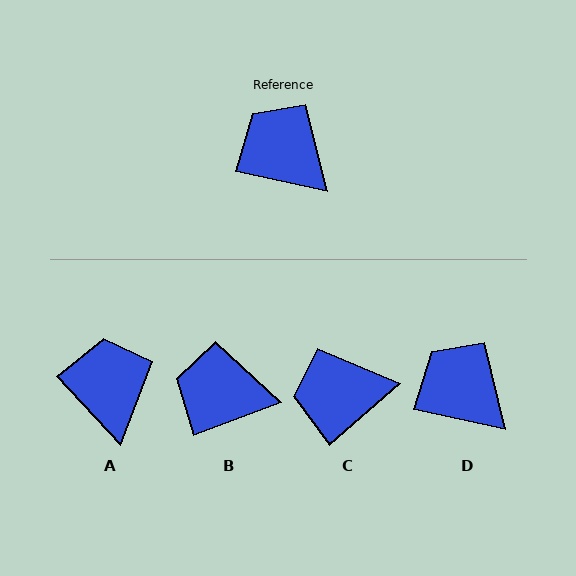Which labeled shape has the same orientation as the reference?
D.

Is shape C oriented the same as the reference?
No, it is off by about 54 degrees.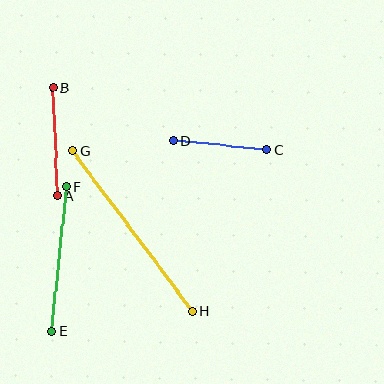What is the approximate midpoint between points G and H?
The midpoint is at approximately (132, 231) pixels.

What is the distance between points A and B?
The distance is approximately 108 pixels.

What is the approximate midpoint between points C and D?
The midpoint is at approximately (220, 145) pixels.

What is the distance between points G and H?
The distance is approximately 201 pixels.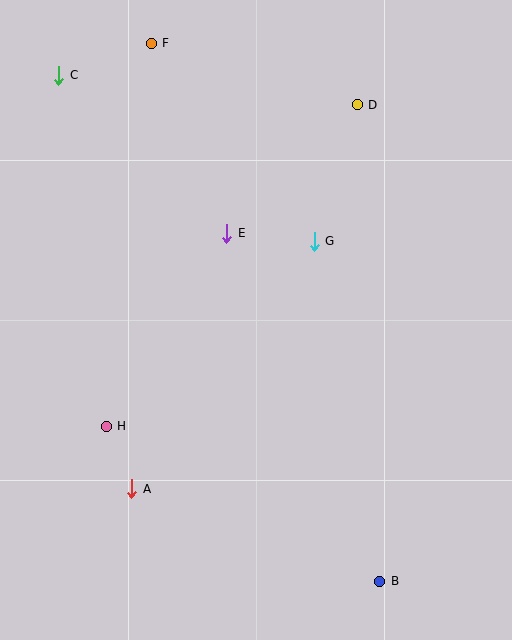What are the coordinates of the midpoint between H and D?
The midpoint between H and D is at (232, 265).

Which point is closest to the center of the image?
Point E at (227, 233) is closest to the center.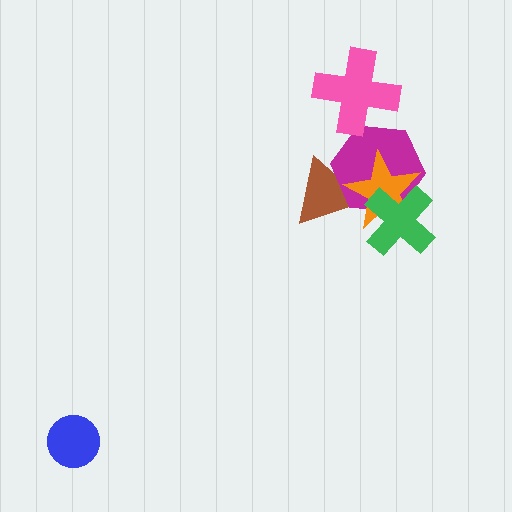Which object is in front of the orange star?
The green cross is in front of the orange star.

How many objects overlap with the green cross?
2 objects overlap with the green cross.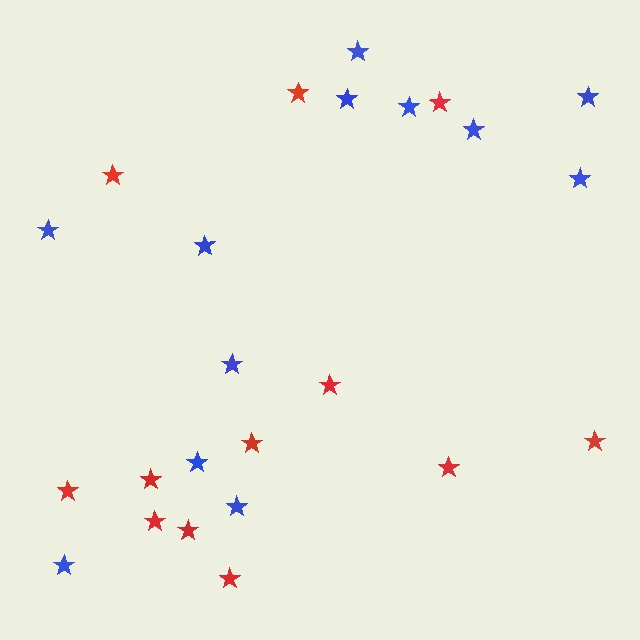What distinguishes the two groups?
There are 2 groups: one group of red stars (12) and one group of blue stars (12).